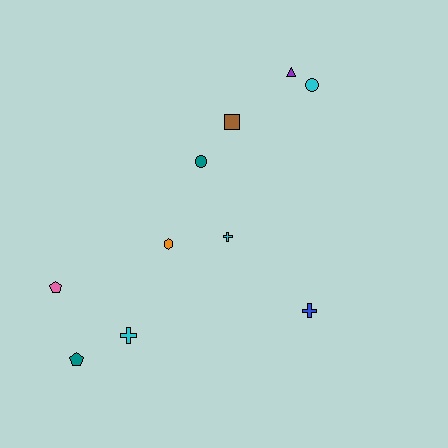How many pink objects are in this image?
There is 1 pink object.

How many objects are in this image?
There are 10 objects.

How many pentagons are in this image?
There are 2 pentagons.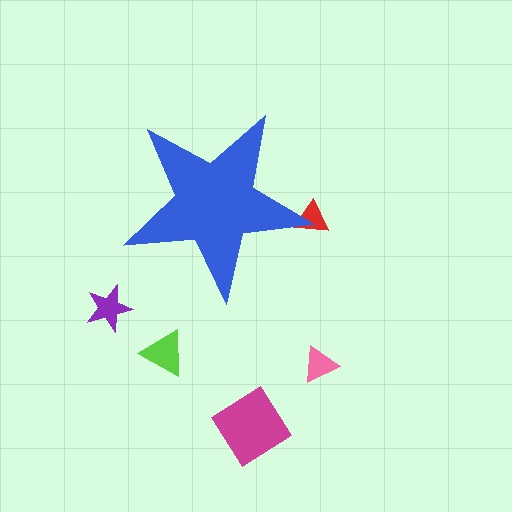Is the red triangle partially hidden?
Yes, the red triangle is partially hidden behind the blue star.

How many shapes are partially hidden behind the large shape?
1 shape is partially hidden.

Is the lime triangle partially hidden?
No, the lime triangle is fully visible.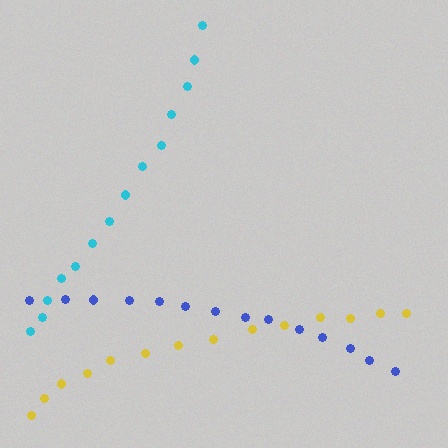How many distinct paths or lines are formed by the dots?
There are 3 distinct paths.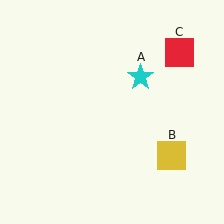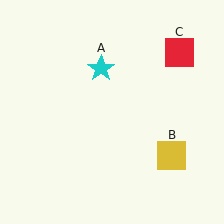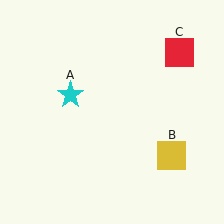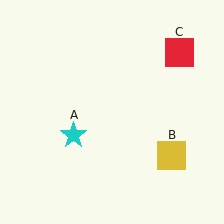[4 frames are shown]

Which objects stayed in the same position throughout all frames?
Yellow square (object B) and red square (object C) remained stationary.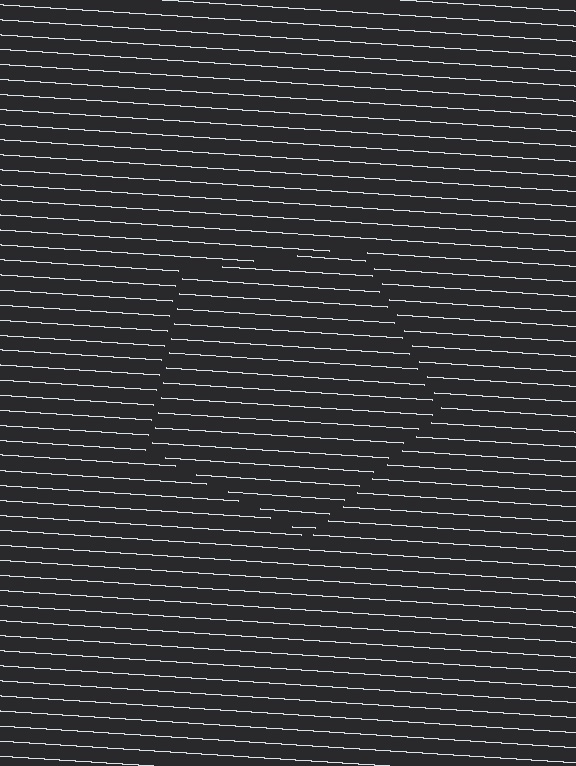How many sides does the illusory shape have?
5 sides — the line-ends trace a pentagon.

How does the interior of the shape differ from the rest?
The interior of the shape contains the same grating, shifted by half a period — the contour is defined by the phase discontinuity where line-ends from the inner and outer gratings abut.